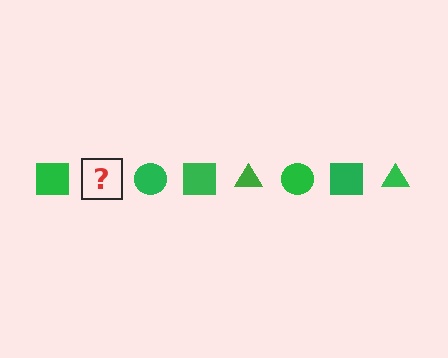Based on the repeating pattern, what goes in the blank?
The blank should be a green triangle.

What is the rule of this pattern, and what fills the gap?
The rule is that the pattern cycles through square, triangle, circle shapes in green. The gap should be filled with a green triangle.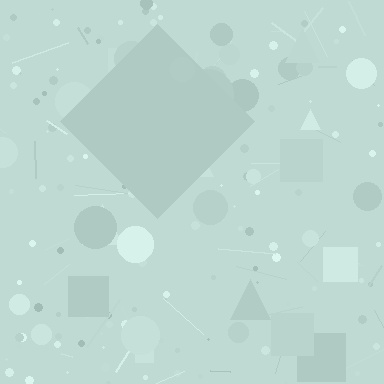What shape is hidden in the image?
A diamond is hidden in the image.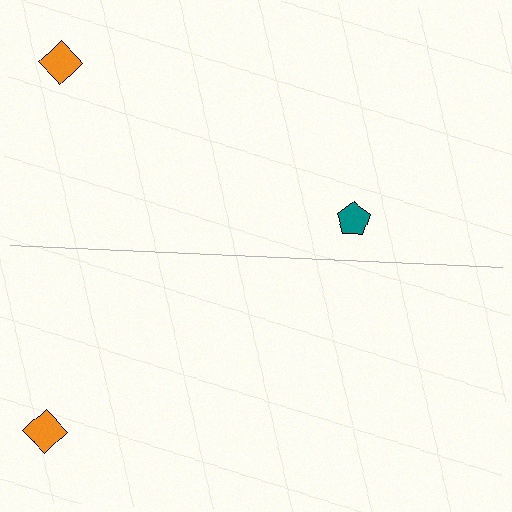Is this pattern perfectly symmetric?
No, the pattern is not perfectly symmetric. A teal pentagon is missing from the bottom side.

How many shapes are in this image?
There are 3 shapes in this image.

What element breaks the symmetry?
A teal pentagon is missing from the bottom side.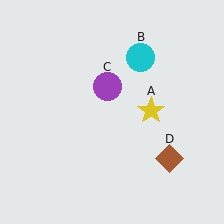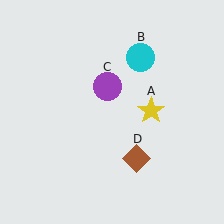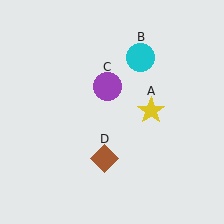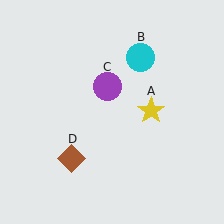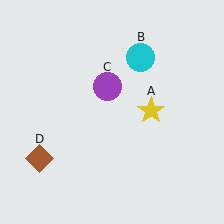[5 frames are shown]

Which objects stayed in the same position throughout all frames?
Yellow star (object A) and cyan circle (object B) and purple circle (object C) remained stationary.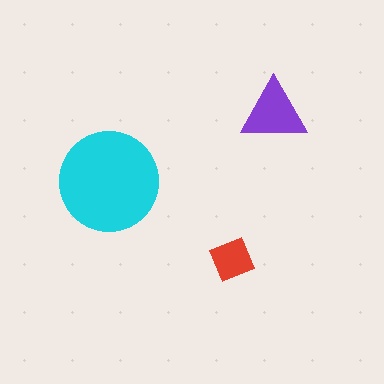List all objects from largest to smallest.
The cyan circle, the purple triangle, the red diamond.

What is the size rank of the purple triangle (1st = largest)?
2nd.